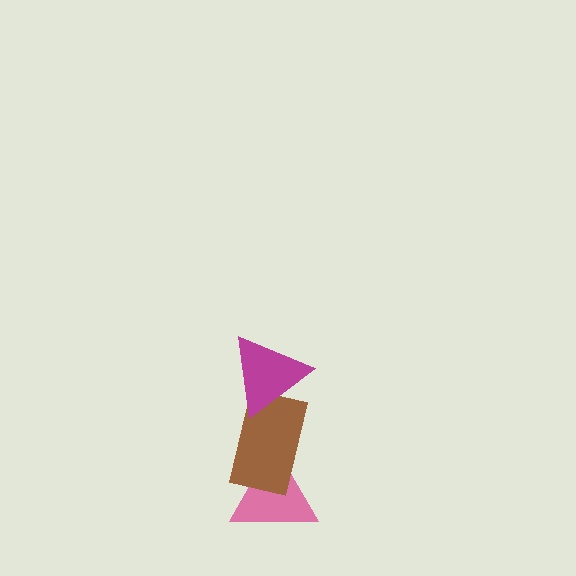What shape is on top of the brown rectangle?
The magenta triangle is on top of the brown rectangle.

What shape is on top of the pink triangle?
The brown rectangle is on top of the pink triangle.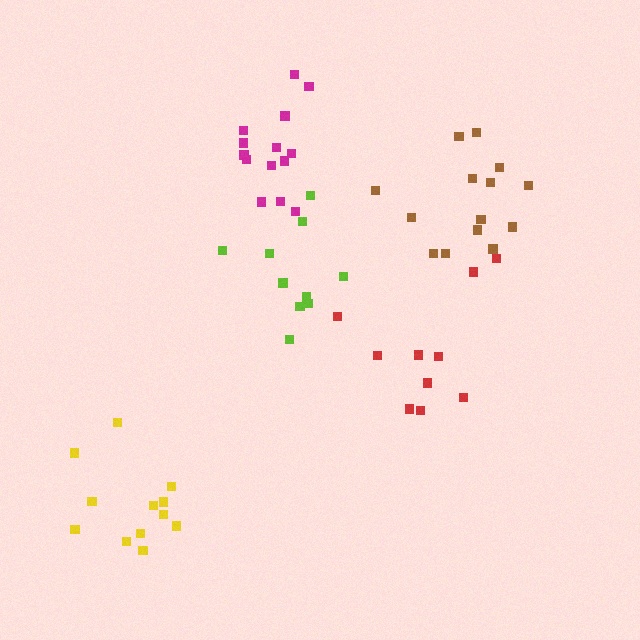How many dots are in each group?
Group 1: 10 dots, Group 2: 14 dots, Group 3: 10 dots, Group 4: 12 dots, Group 5: 14 dots (60 total).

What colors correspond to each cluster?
The clusters are colored: lime, brown, red, yellow, magenta.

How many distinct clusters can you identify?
There are 5 distinct clusters.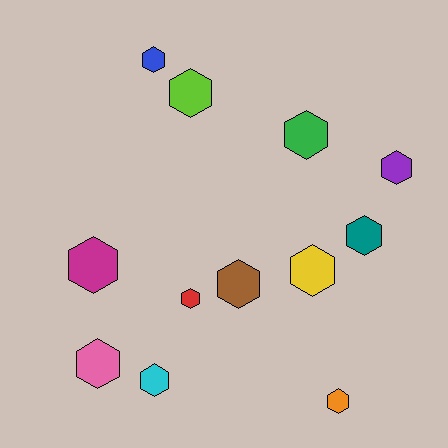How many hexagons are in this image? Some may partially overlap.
There are 12 hexagons.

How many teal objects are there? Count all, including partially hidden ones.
There is 1 teal object.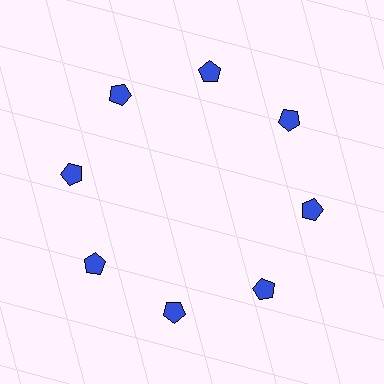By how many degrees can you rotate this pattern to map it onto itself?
The pattern maps onto itself every 45 degrees of rotation.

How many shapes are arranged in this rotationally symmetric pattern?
There are 8 shapes, arranged in 8 groups of 1.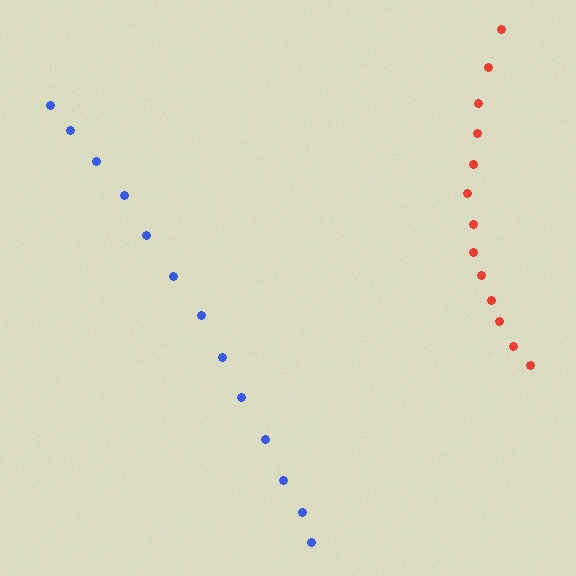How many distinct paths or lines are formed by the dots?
There are 2 distinct paths.